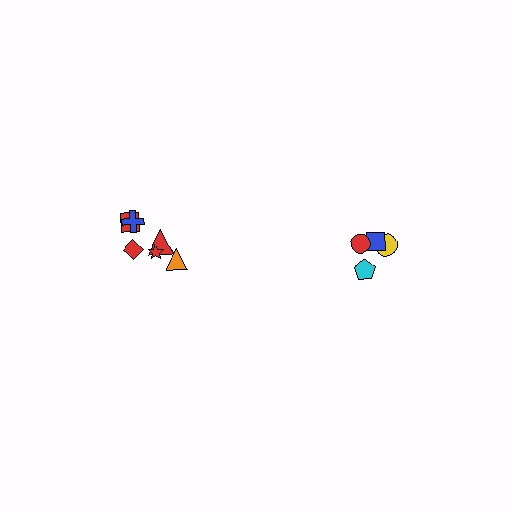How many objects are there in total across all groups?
There are 10 objects.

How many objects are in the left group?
There are 6 objects.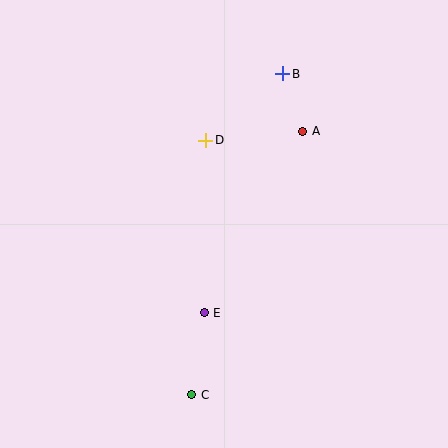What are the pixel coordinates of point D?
Point D is at (206, 140).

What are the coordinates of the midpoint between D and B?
The midpoint between D and B is at (244, 107).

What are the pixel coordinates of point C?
Point C is at (192, 395).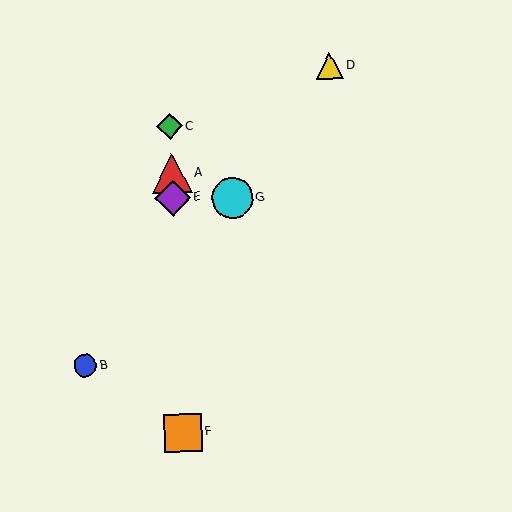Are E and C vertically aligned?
Yes, both are at x≈173.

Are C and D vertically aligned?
No, C is at x≈170 and D is at x≈330.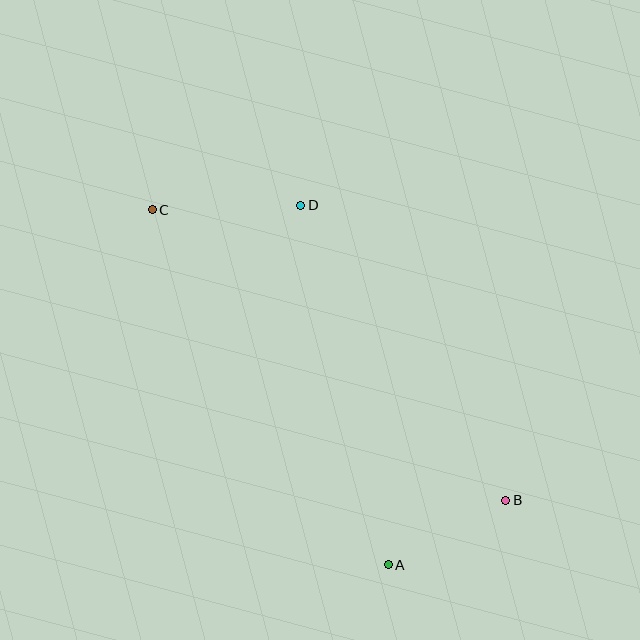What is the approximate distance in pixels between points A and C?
The distance between A and C is approximately 426 pixels.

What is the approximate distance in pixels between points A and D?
The distance between A and D is approximately 370 pixels.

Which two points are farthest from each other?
Points B and C are farthest from each other.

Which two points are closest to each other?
Points A and B are closest to each other.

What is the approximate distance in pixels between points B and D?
The distance between B and D is approximately 359 pixels.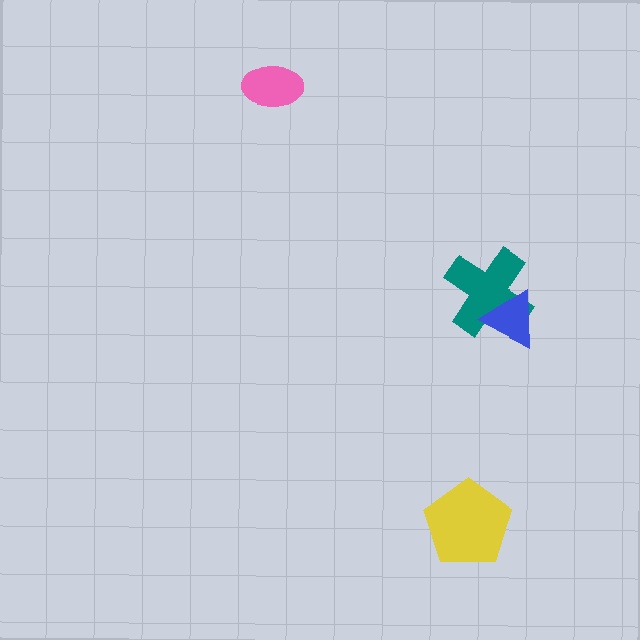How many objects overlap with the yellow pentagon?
0 objects overlap with the yellow pentagon.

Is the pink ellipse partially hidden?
No, no other shape covers it.